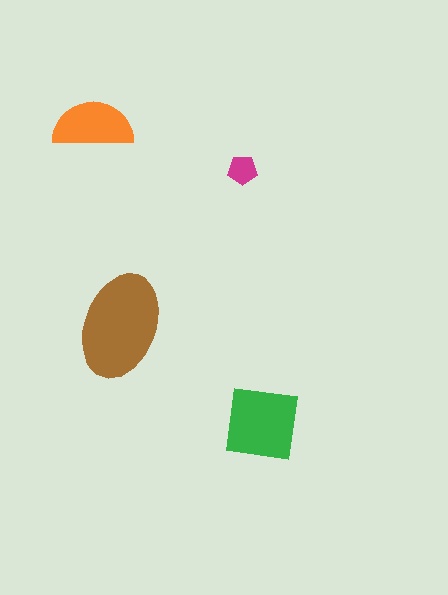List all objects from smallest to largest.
The magenta pentagon, the orange semicircle, the green square, the brown ellipse.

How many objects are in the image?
There are 4 objects in the image.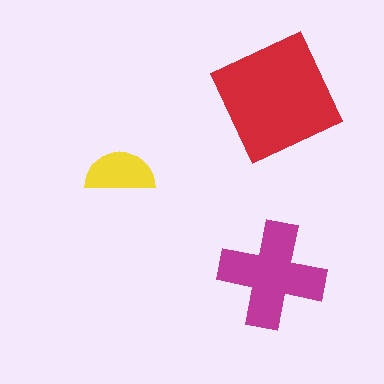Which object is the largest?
The red square.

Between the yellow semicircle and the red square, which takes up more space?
The red square.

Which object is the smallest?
The yellow semicircle.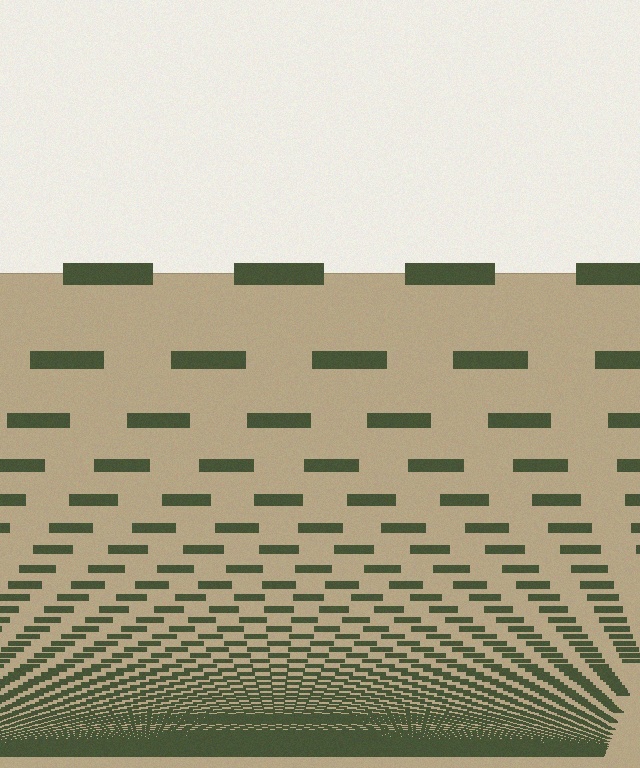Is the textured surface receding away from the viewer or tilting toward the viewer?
The surface appears to tilt toward the viewer. Texture elements get larger and sparser toward the top.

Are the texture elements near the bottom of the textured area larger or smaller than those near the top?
Smaller. The gradient is inverted — elements near the bottom are smaller and denser.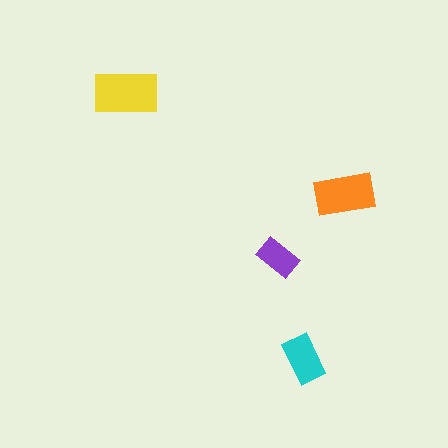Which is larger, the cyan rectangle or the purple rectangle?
The cyan one.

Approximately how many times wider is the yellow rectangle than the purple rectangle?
About 1.5 times wider.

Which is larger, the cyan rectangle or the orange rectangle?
The orange one.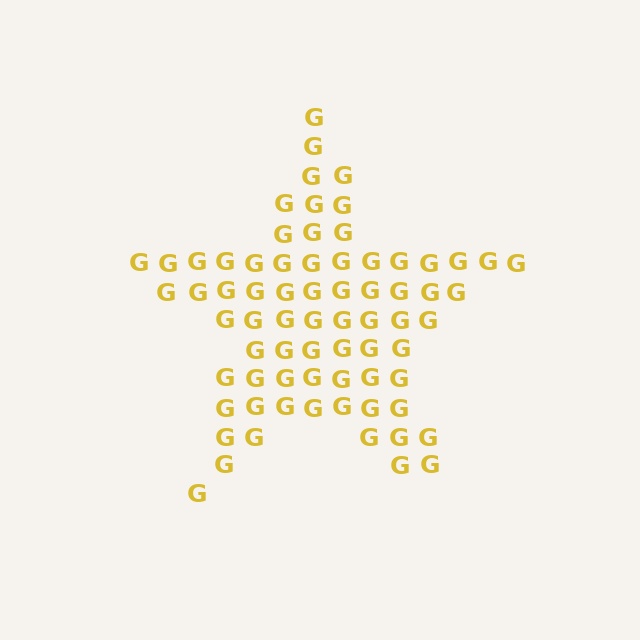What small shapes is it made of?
It is made of small letter G's.